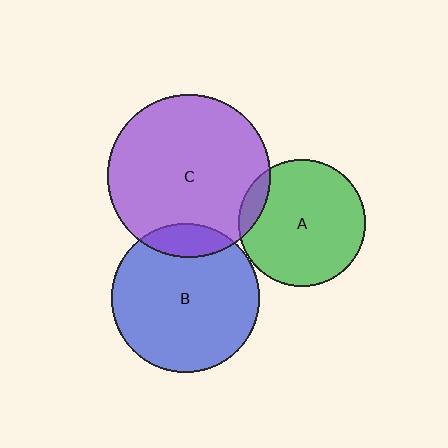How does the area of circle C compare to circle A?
Approximately 1.6 times.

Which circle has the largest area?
Circle C (purple).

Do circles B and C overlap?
Yes.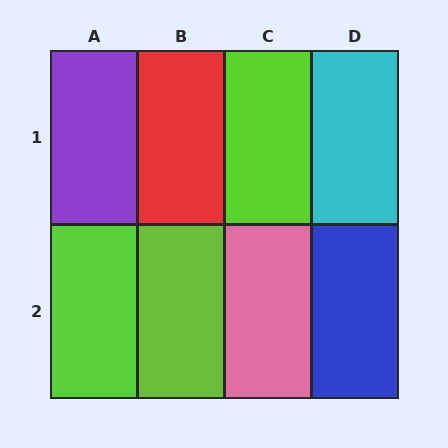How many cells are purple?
1 cell is purple.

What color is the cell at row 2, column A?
Lime.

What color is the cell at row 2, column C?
Pink.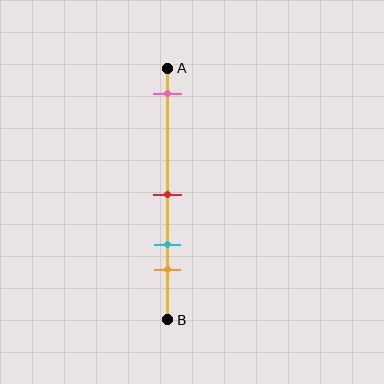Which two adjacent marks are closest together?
The cyan and orange marks are the closest adjacent pair.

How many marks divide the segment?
There are 4 marks dividing the segment.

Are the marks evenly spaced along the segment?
No, the marks are not evenly spaced.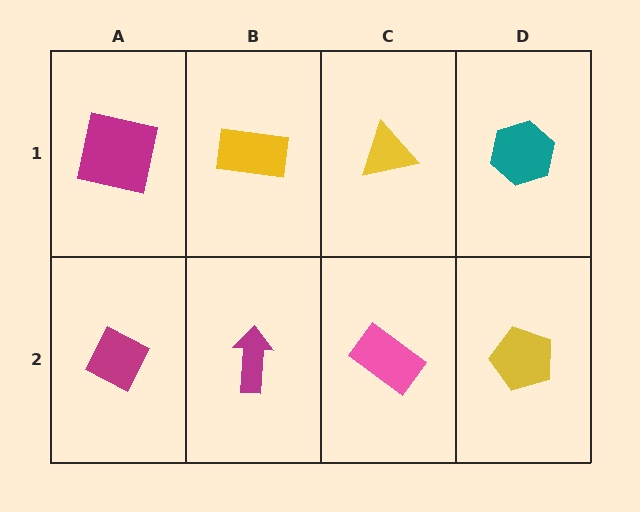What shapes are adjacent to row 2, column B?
A yellow rectangle (row 1, column B), a magenta diamond (row 2, column A), a pink rectangle (row 2, column C).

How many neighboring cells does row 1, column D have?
2.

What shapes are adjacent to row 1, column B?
A magenta arrow (row 2, column B), a magenta square (row 1, column A), a yellow triangle (row 1, column C).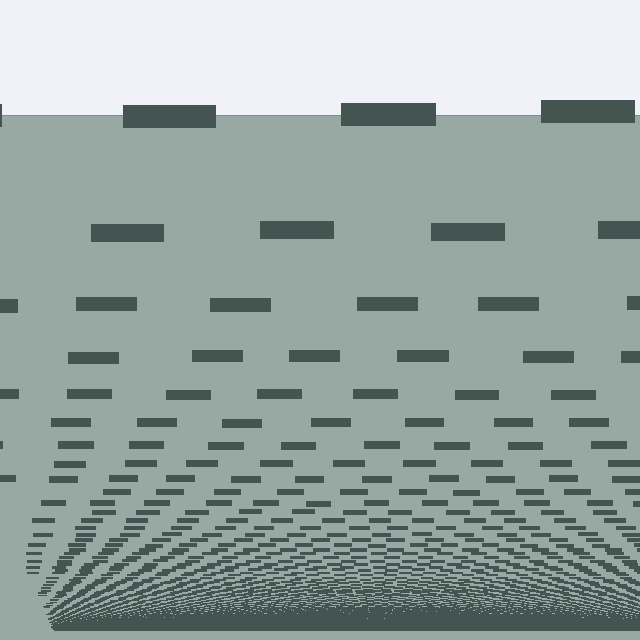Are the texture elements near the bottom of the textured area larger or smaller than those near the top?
Smaller. The gradient is inverted — elements near the bottom are smaller and denser.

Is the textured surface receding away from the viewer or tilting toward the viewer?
The surface appears to tilt toward the viewer. Texture elements get larger and sparser toward the top.